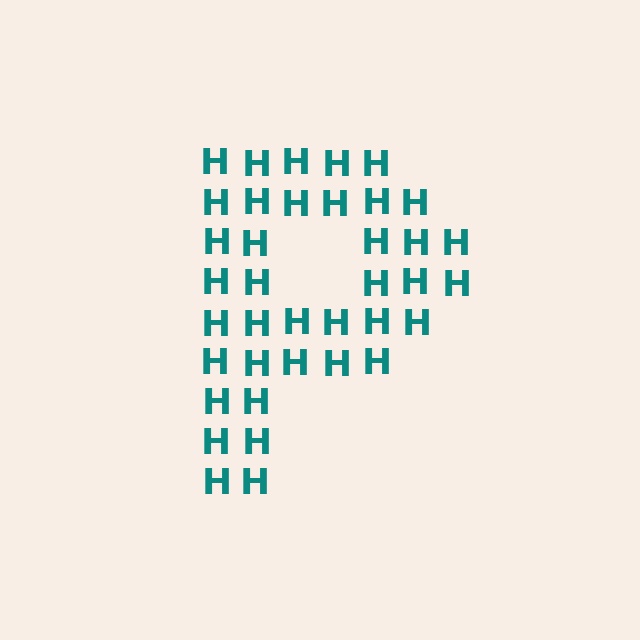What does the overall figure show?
The overall figure shows the letter P.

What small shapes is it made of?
It is made of small letter H's.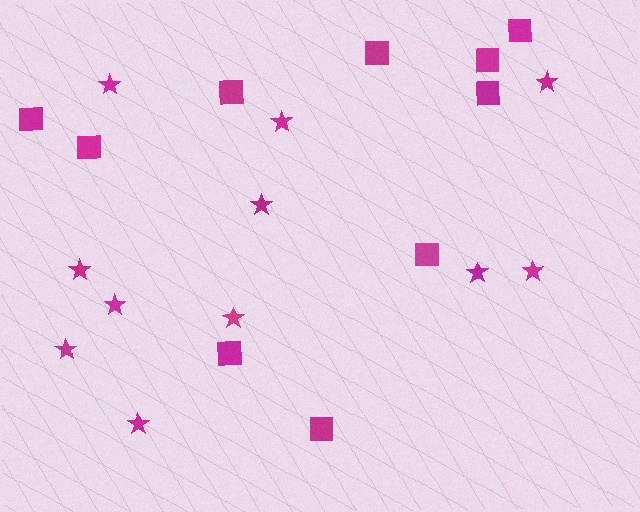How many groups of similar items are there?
There are 2 groups: one group of squares (10) and one group of stars (11).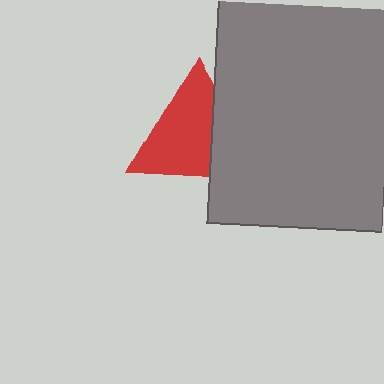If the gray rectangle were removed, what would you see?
You would see the complete red triangle.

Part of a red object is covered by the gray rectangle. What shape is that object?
It is a triangle.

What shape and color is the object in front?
The object in front is a gray rectangle.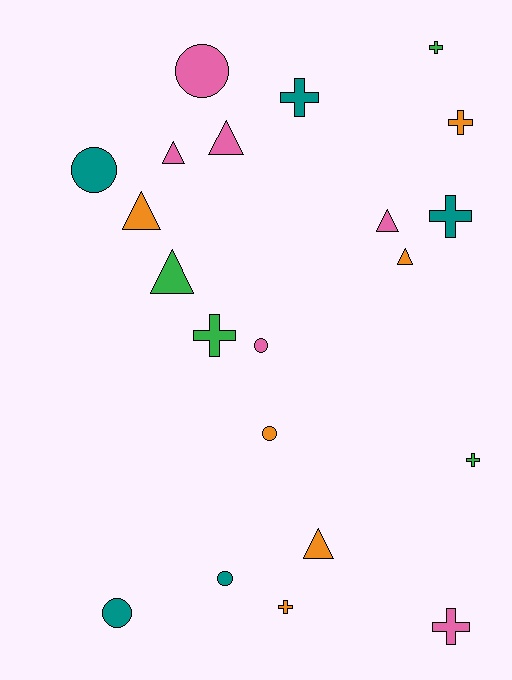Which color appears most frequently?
Pink, with 6 objects.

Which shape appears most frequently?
Cross, with 8 objects.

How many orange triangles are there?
There are 3 orange triangles.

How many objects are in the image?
There are 21 objects.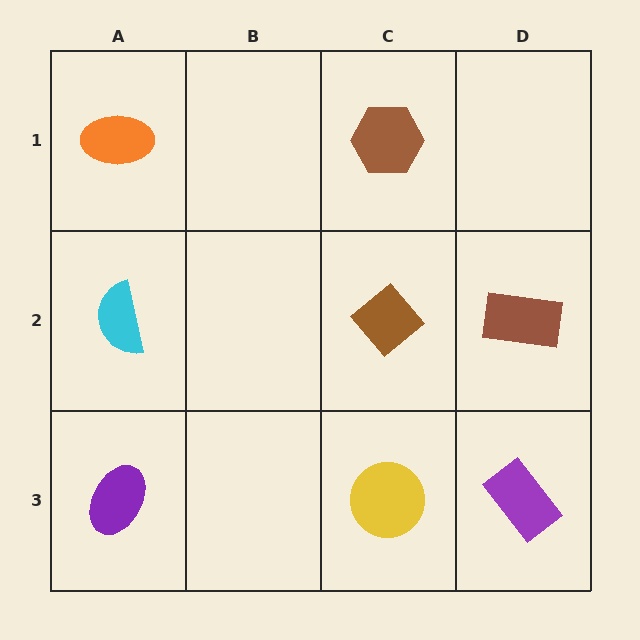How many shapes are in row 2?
3 shapes.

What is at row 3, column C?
A yellow circle.